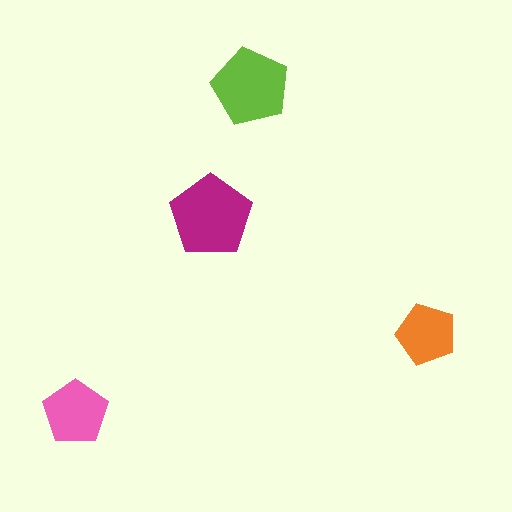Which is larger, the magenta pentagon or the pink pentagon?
The magenta one.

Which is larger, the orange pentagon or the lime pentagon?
The lime one.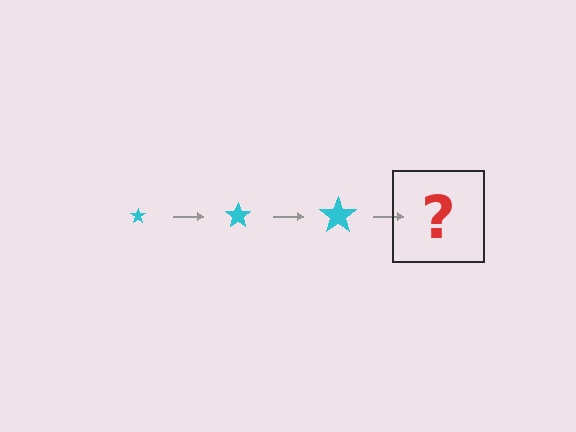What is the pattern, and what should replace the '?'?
The pattern is that the star gets progressively larger each step. The '?' should be a cyan star, larger than the previous one.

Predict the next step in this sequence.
The next step is a cyan star, larger than the previous one.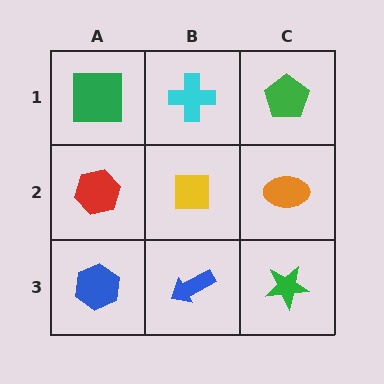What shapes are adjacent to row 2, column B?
A cyan cross (row 1, column B), a blue arrow (row 3, column B), a red hexagon (row 2, column A), an orange ellipse (row 2, column C).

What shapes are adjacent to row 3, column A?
A red hexagon (row 2, column A), a blue arrow (row 3, column B).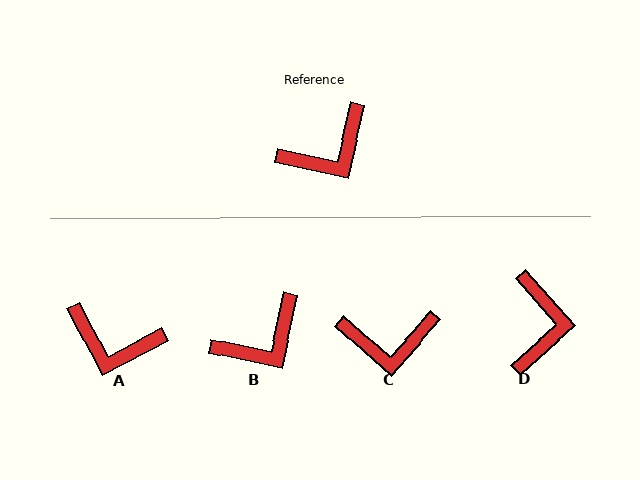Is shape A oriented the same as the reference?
No, it is off by about 50 degrees.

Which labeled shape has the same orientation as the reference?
B.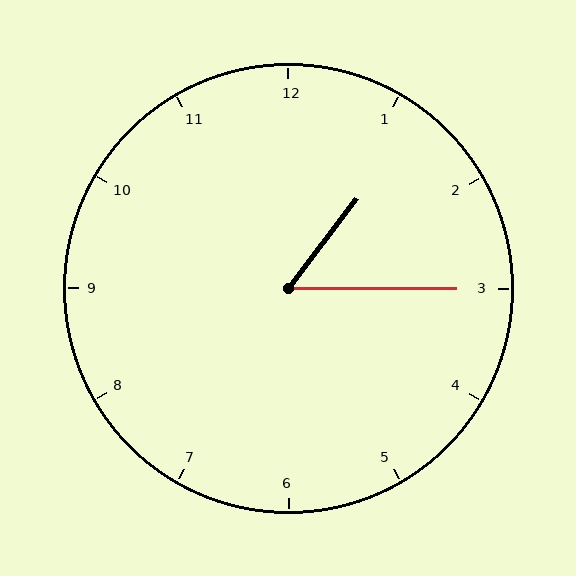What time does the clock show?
1:15.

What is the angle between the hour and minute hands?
Approximately 52 degrees.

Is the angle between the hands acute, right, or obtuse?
It is acute.